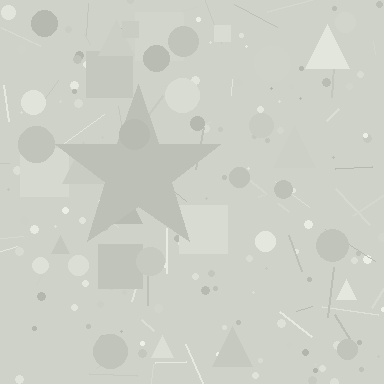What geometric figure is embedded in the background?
A star is embedded in the background.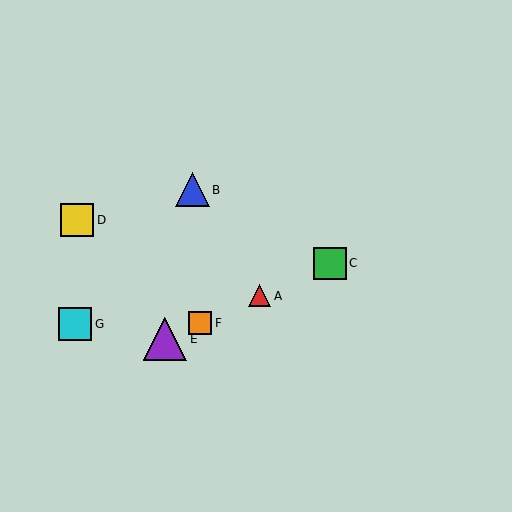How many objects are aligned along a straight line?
4 objects (A, C, E, F) are aligned along a straight line.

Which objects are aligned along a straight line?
Objects A, C, E, F are aligned along a straight line.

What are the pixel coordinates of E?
Object E is at (165, 339).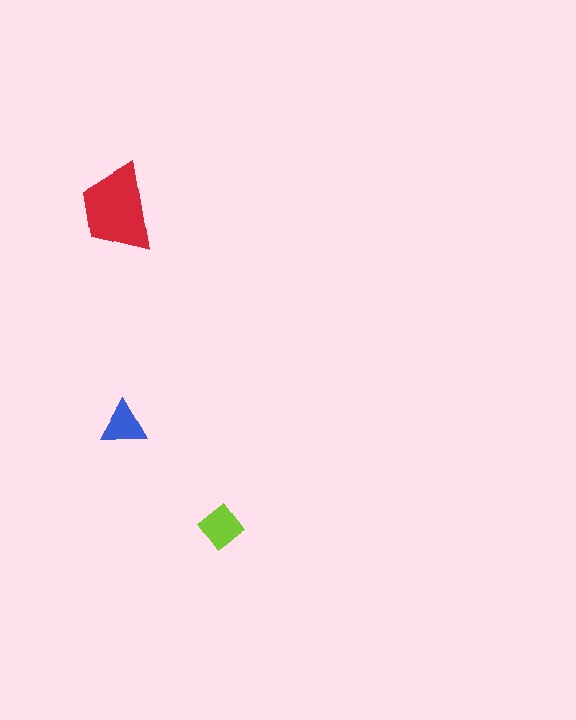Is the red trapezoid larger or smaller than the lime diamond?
Larger.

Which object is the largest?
The red trapezoid.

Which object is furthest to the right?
The lime diamond is rightmost.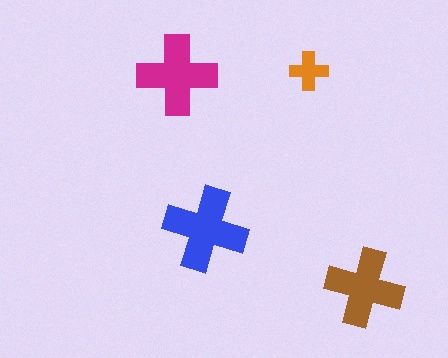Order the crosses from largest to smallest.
the blue one, the magenta one, the brown one, the orange one.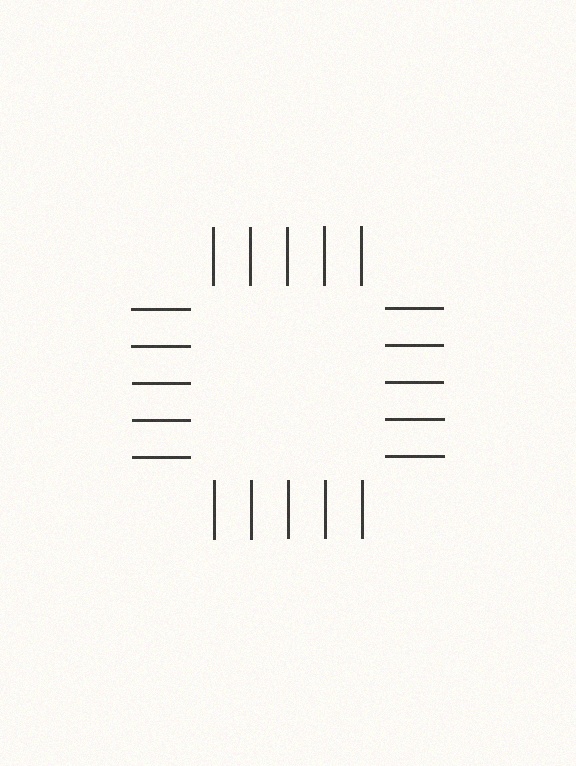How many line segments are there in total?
20 — 5 along each of the 4 edges.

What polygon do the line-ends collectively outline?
An illusory square — the line segments terminate on its edges but no continuous stroke is drawn.